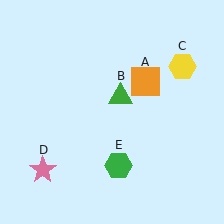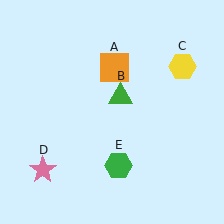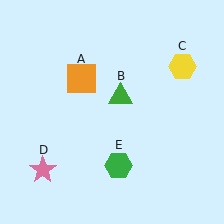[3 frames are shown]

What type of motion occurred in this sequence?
The orange square (object A) rotated counterclockwise around the center of the scene.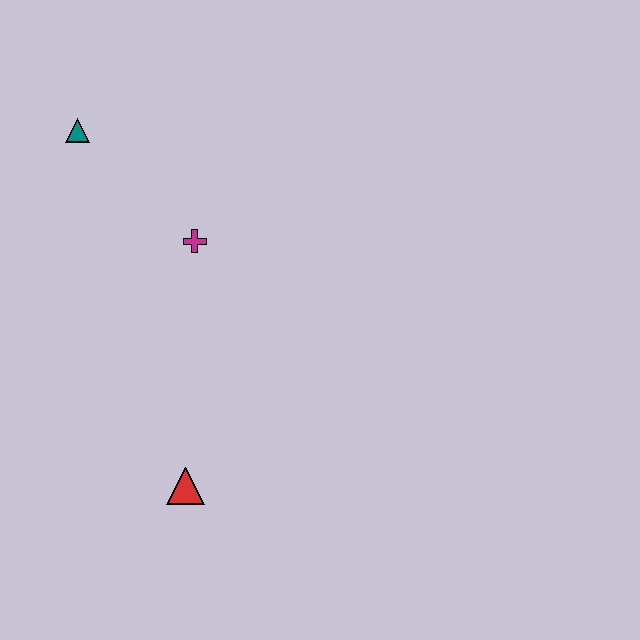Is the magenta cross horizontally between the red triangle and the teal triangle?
No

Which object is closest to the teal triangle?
The magenta cross is closest to the teal triangle.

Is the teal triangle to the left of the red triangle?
Yes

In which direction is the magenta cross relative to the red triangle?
The magenta cross is above the red triangle.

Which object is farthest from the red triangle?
The teal triangle is farthest from the red triangle.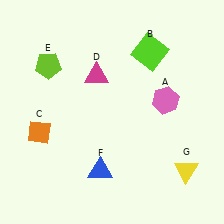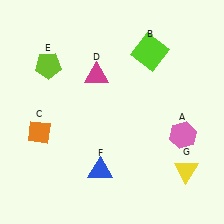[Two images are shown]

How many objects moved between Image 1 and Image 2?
1 object moved between the two images.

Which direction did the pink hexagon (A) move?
The pink hexagon (A) moved down.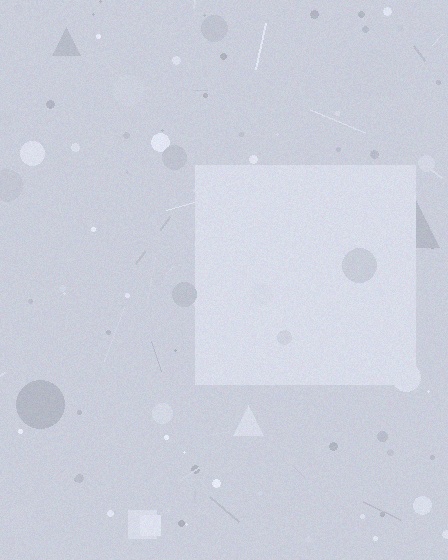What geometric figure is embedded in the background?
A square is embedded in the background.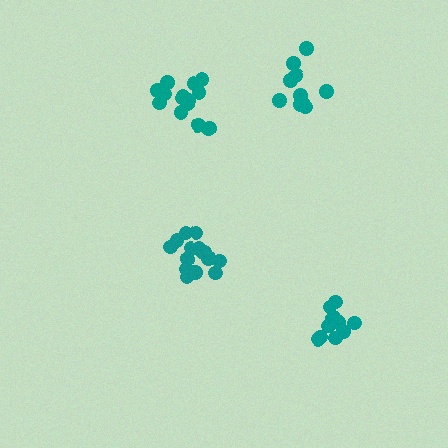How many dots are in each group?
Group 1: 10 dots, Group 2: 14 dots, Group 3: 14 dots, Group 4: 10 dots (48 total).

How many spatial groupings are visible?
There are 4 spatial groupings.